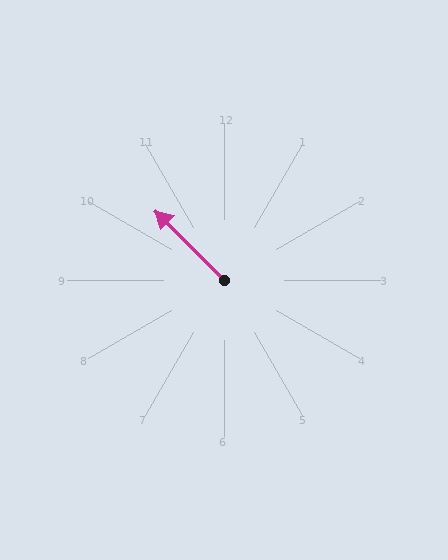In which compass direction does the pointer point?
Northwest.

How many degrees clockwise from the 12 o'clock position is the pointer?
Approximately 315 degrees.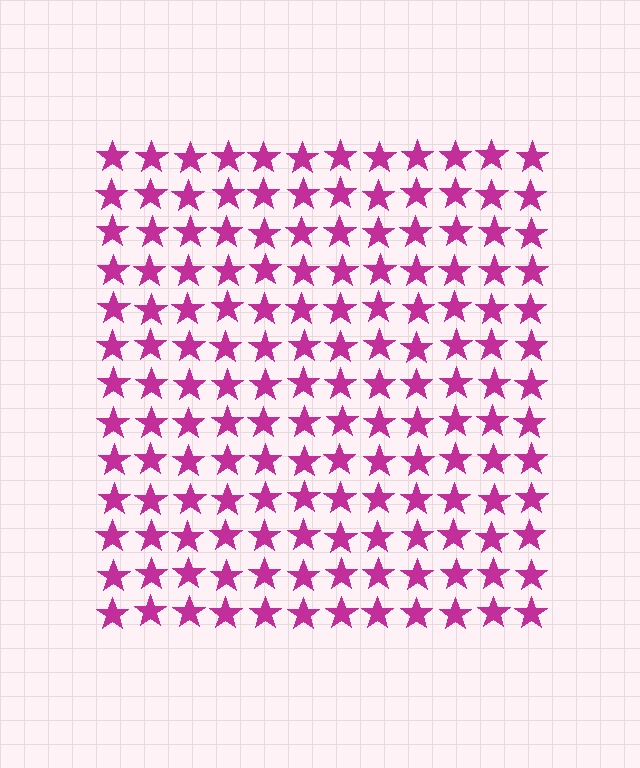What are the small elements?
The small elements are stars.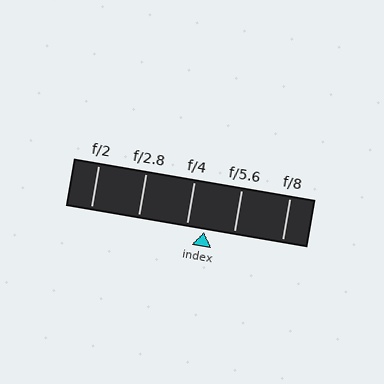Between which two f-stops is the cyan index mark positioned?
The index mark is between f/4 and f/5.6.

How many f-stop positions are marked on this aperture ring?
There are 5 f-stop positions marked.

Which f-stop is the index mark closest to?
The index mark is closest to f/4.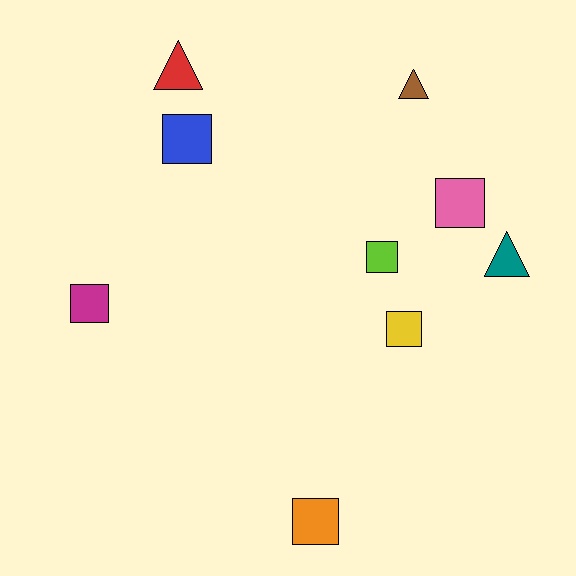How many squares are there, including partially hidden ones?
There are 6 squares.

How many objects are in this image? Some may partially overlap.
There are 9 objects.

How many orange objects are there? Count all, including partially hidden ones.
There is 1 orange object.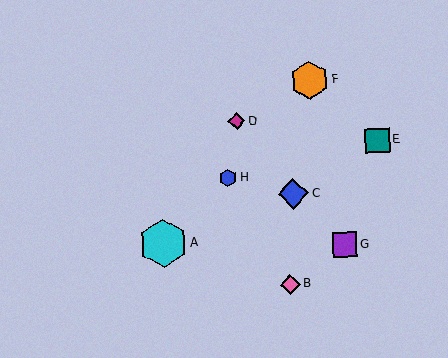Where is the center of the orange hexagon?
The center of the orange hexagon is at (309, 80).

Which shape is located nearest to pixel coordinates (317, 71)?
The orange hexagon (labeled F) at (309, 80) is nearest to that location.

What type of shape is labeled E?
Shape E is a teal square.